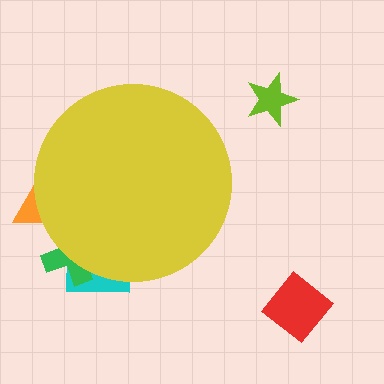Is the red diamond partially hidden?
No, the red diamond is fully visible.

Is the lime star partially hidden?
No, the lime star is fully visible.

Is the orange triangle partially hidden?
Yes, the orange triangle is partially hidden behind the yellow circle.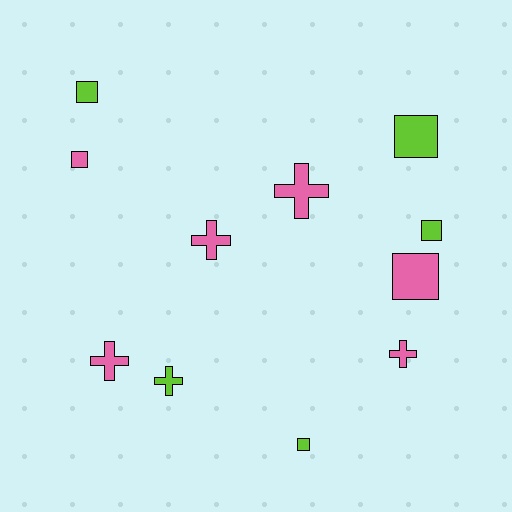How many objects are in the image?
There are 11 objects.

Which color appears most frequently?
Pink, with 6 objects.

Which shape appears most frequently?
Square, with 6 objects.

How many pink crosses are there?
There are 4 pink crosses.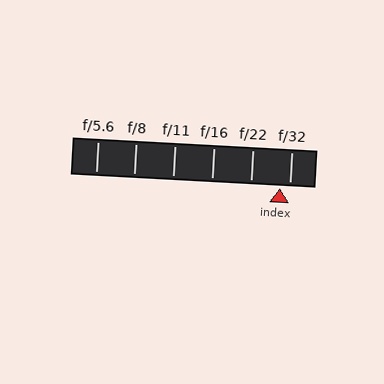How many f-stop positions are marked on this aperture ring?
There are 6 f-stop positions marked.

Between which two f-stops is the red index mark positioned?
The index mark is between f/22 and f/32.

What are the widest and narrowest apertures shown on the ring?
The widest aperture shown is f/5.6 and the narrowest is f/32.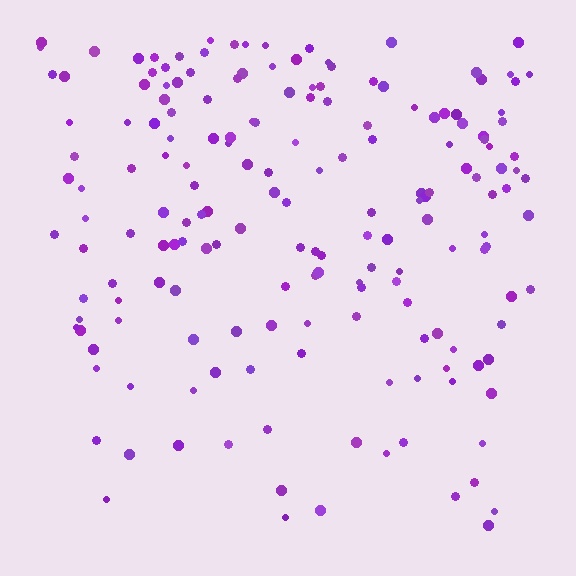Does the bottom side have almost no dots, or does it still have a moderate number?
Still a moderate number, just noticeably fewer than the top.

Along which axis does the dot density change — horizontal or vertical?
Vertical.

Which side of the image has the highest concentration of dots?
The top.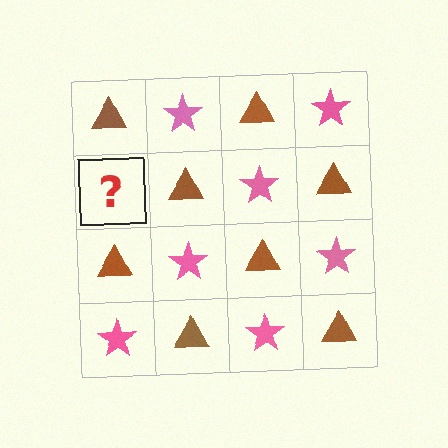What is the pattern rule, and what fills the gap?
The rule is that it alternates brown triangle and pink star in a checkerboard pattern. The gap should be filled with a pink star.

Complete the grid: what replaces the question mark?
The question mark should be replaced with a pink star.